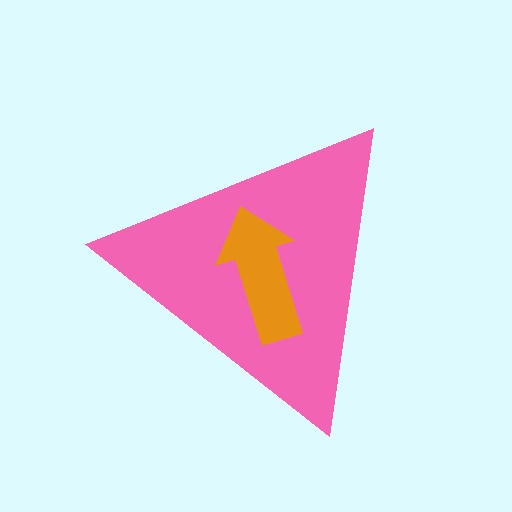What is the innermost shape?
The orange arrow.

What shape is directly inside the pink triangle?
The orange arrow.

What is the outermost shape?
The pink triangle.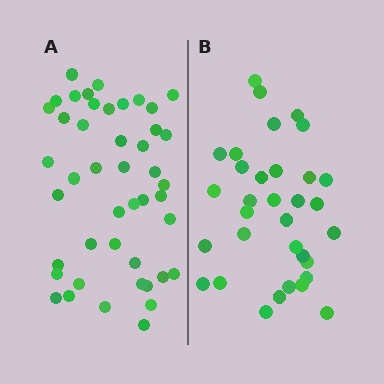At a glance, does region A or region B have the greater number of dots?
Region A (the left region) has more dots.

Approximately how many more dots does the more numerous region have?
Region A has roughly 12 or so more dots than region B.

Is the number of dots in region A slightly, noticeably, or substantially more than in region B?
Region A has noticeably more, but not dramatically so. The ratio is roughly 1.4 to 1.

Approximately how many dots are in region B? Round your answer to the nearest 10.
About 30 dots. (The exact count is 33, which rounds to 30.)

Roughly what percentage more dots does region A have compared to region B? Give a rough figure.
About 35% more.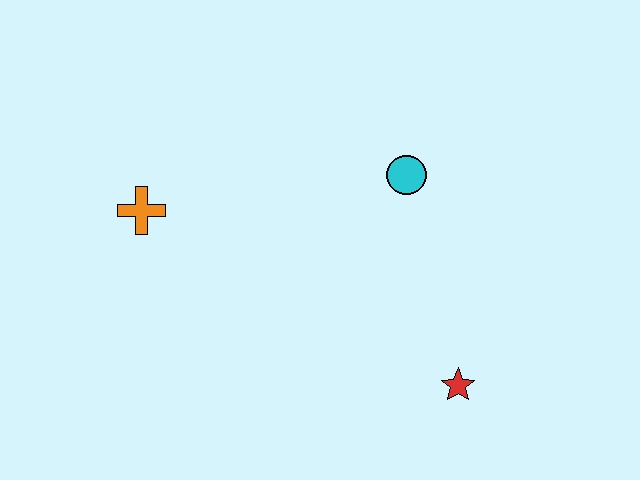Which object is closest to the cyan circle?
The red star is closest to the cyan circle.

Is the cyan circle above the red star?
Yes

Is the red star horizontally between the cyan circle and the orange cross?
No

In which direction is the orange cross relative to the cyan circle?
The orange cross is to the left of the cyan circle.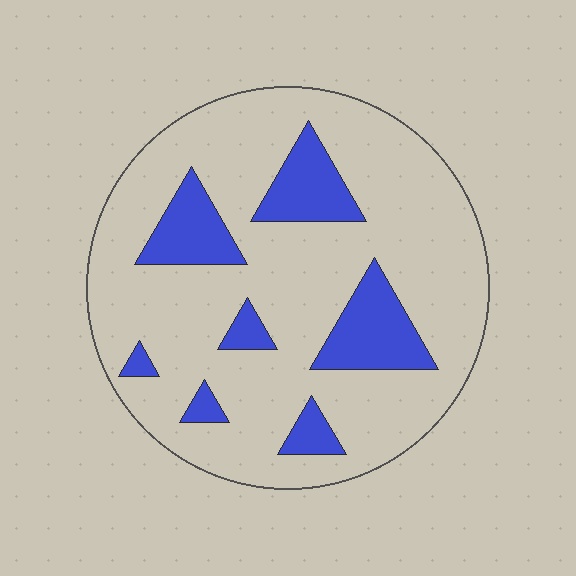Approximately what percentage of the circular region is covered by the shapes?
Approximately 20%.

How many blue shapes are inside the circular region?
7.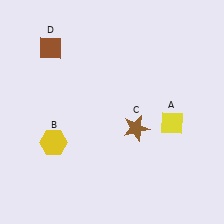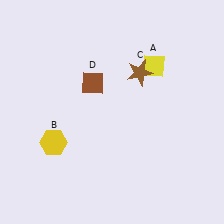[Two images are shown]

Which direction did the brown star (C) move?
The brown star (C) moved up.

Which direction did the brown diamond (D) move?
The brown diamond (D) moved right.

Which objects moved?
The objects that moved are: the yellow diamond (A), the brown star (C), the brown diamond (D).